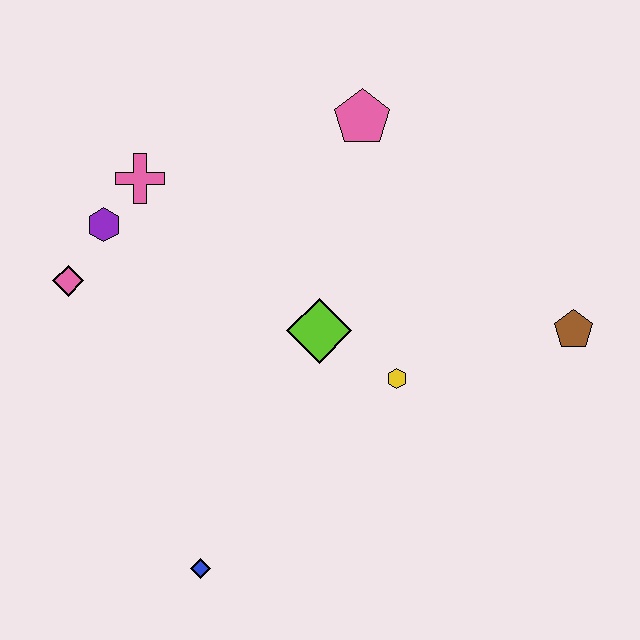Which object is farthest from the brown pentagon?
The pink diamond is farthest from the brown pentagon.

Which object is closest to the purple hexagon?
The pink cross is closest to the purple hexagon.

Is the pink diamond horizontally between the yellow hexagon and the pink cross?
No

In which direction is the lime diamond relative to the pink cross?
The lime diamond is to the right of the pink cross.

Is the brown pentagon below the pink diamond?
Yes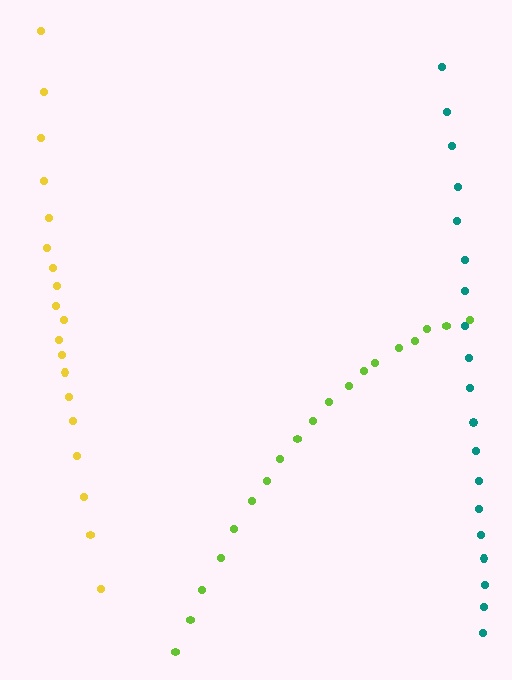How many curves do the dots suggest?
There are 3 distinct paths.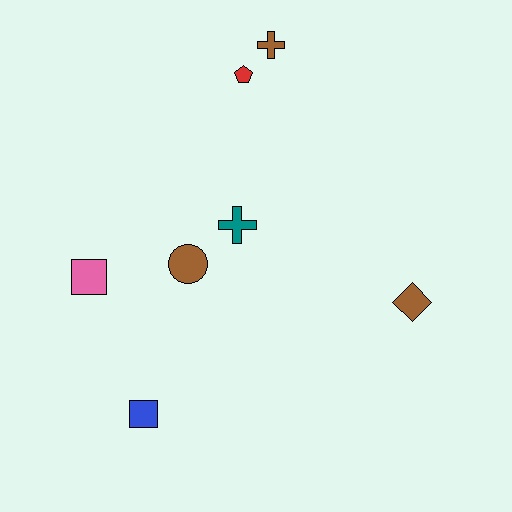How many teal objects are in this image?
There is 1 teal object.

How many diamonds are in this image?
There is 1 diamond.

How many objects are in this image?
There are 7 objects.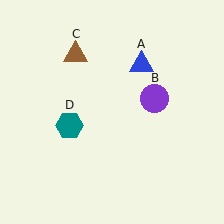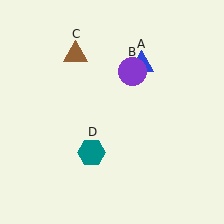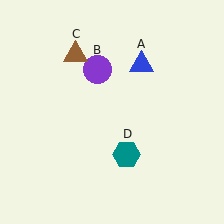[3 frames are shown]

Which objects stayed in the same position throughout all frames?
Blue triangle (object A) and brown triangle (object C) remained stationary.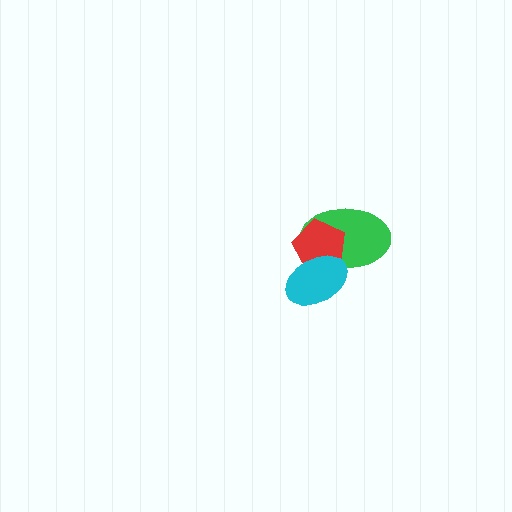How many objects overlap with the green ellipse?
2 objects overlap with the green ellipse.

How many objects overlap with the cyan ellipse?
2 objects overlap with the cyan ellipse.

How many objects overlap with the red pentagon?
2 objects overlap with the red pentagon.